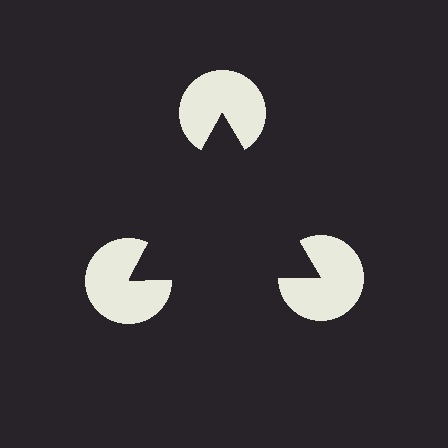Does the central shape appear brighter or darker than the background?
It typically appears slightly darker than the background, even though no actual brightness change is drawn.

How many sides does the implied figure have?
3 sides.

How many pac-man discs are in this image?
There are 3 — one at each vertex of the illusory triangle.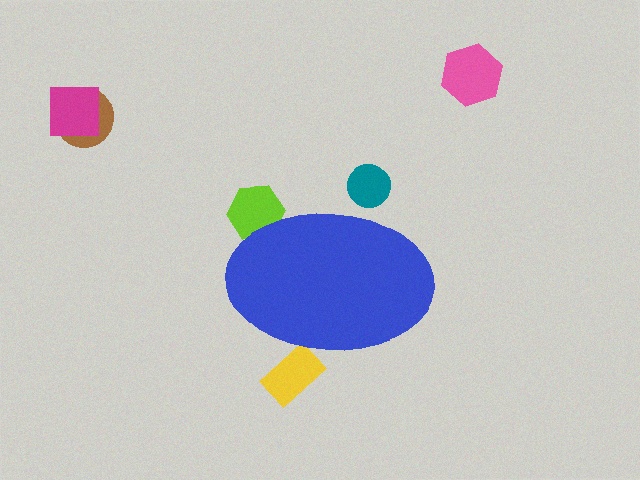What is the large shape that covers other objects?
A blue ellipse.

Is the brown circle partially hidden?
No, the brown circle is fully visible.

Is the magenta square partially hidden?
No, the magenta square is fully visible.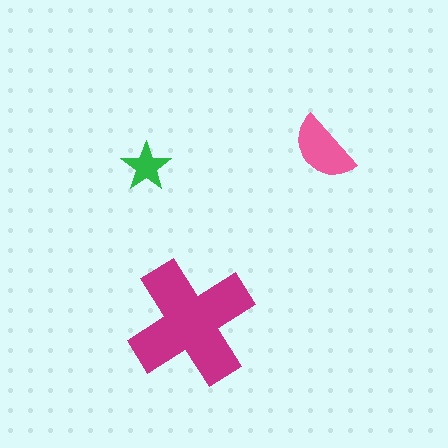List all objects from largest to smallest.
The magenta cross, the pink semicircle, the green star.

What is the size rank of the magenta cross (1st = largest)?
1st.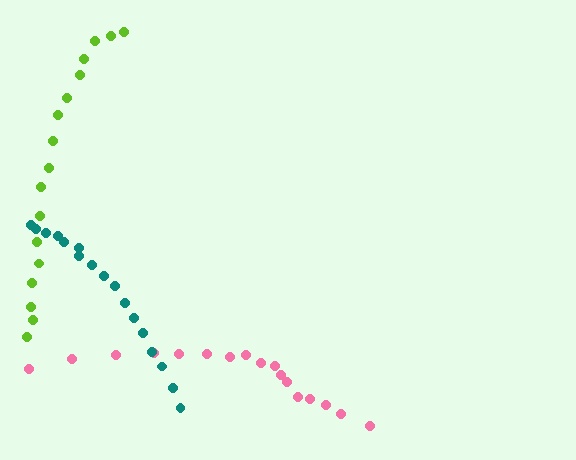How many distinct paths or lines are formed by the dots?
There are 3 distinct paths.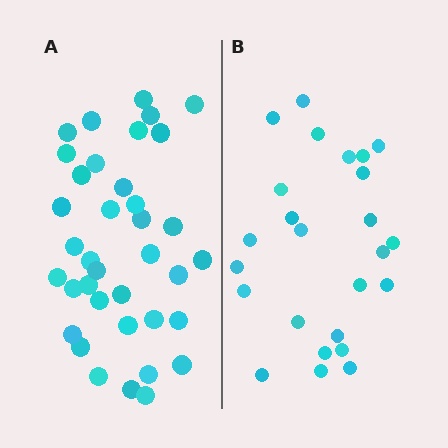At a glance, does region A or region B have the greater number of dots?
Region A (the left region) has more dots.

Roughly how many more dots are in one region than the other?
Region A has roughly 12 or so more dots than region B.